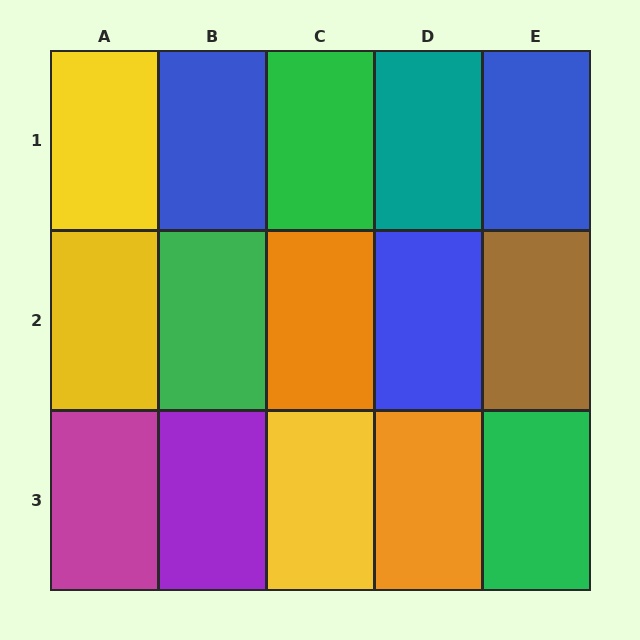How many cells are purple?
1 cell is purple.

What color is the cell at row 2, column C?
Orange.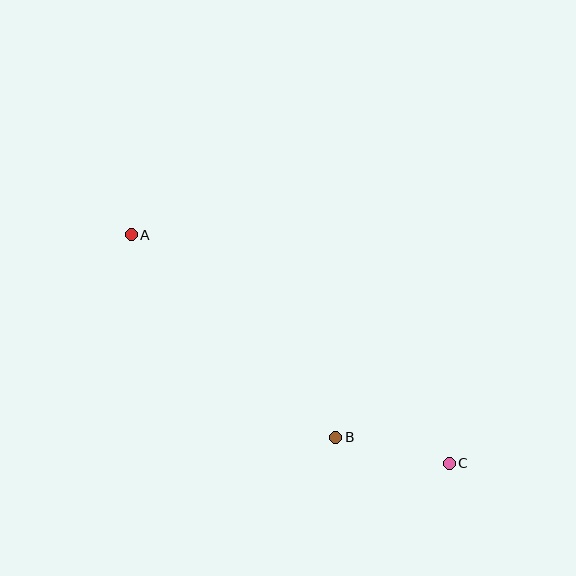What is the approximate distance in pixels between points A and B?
The distance between A and B is approximately 288 pixels.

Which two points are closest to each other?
Points B and C are closest to each other.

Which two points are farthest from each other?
Points A and C are farthest from each other.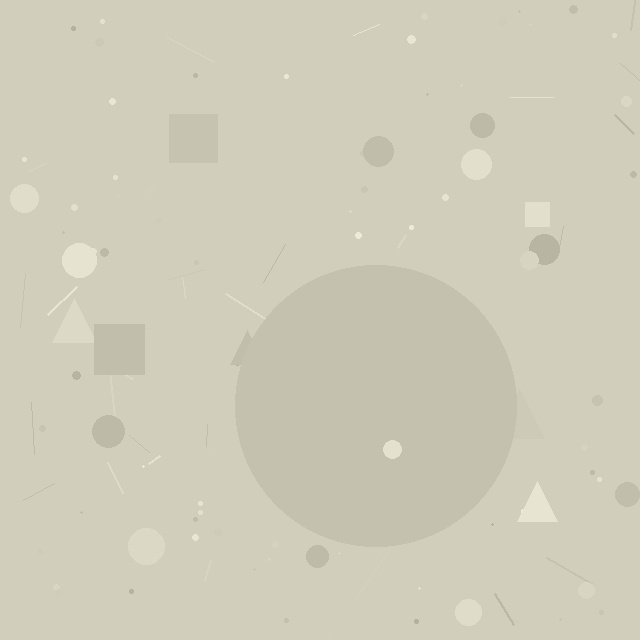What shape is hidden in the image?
A circle is hidden in the image.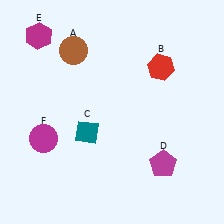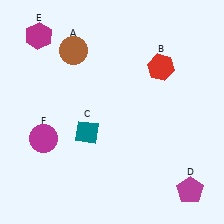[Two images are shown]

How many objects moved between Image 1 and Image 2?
1 object moved between the two images.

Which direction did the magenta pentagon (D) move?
The magenta pentagon (D) moved right.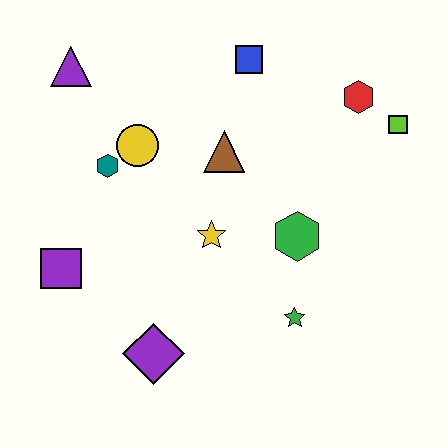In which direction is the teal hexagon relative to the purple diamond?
The teal hexagon is above the purple diamond.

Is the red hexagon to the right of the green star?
Yes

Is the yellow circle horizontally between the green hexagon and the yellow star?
No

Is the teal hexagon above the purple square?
Yes